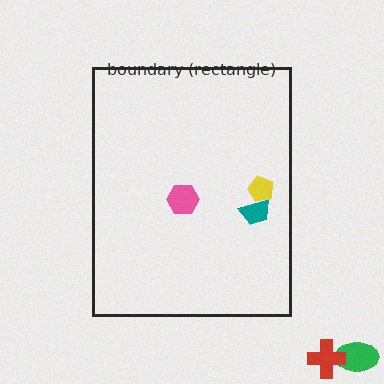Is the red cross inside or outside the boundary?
Outside.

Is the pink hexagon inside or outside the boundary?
Inside.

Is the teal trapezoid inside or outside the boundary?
Inside.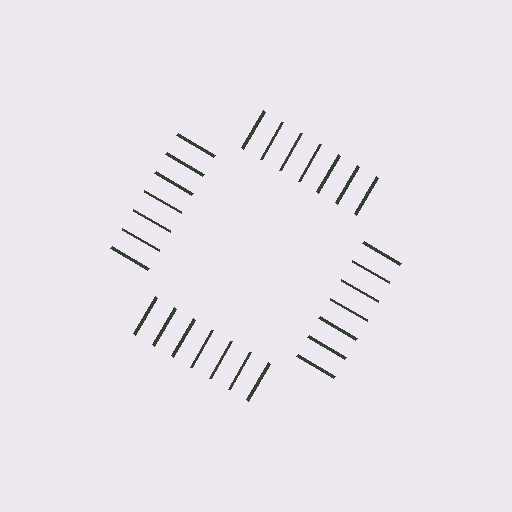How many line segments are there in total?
28 — 7 along each of the 4 edges.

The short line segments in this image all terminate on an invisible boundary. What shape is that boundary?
An illusory square — the line segments terminate on its edges but no continuous stroke is drawn.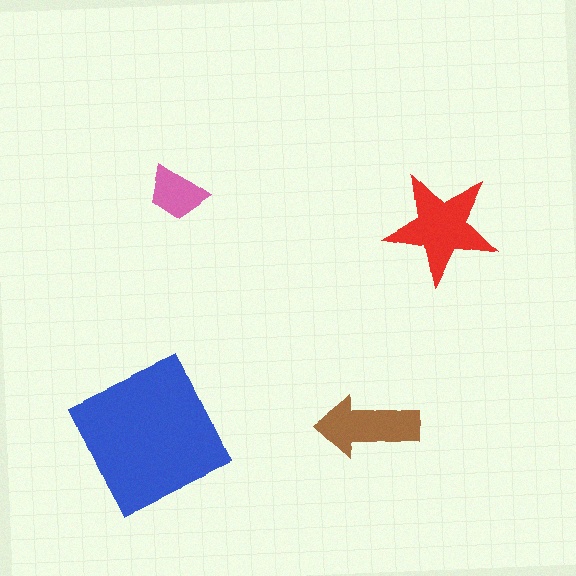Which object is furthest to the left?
The blue square is leftmost.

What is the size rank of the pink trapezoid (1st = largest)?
4th.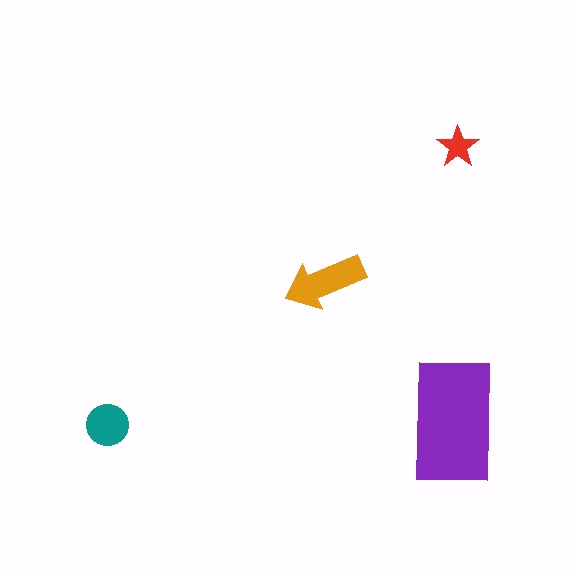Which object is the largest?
The purple rectangle.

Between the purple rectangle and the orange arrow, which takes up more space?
The purple rectangle.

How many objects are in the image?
There are 4 objects in the image.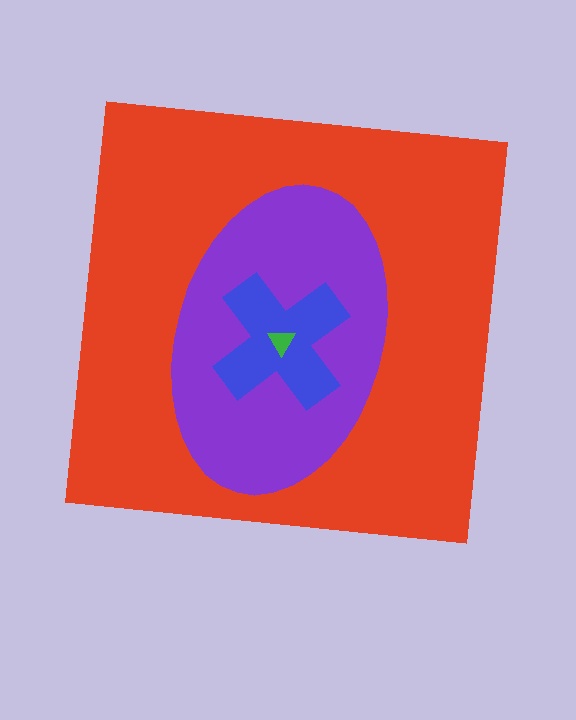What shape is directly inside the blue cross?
The green triangle.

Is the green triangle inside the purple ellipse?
Yes.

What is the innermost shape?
The green triangle.